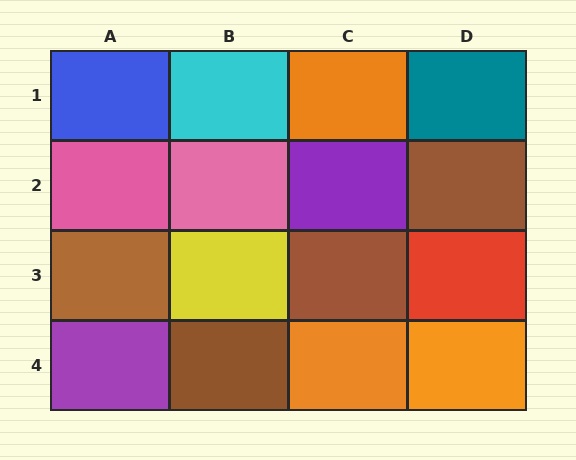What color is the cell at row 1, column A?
Blue.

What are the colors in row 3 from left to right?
Brown, yellow, brown, red.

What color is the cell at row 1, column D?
Teal.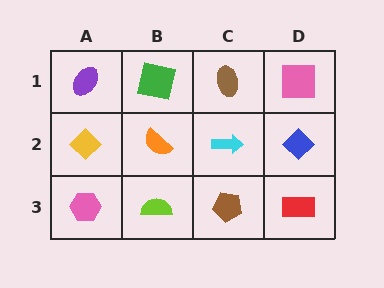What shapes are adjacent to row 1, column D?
A blue diamond (row 2, column D), a brown ellipse (row 1, column C).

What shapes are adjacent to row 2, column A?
A purple ellipse (row 1, column A), a pink hexagon (row 3, column A), an orange semicircle (row 2, column B).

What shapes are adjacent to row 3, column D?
A blue diamond (row 2, column D), a brown pentagon (row 3, column C).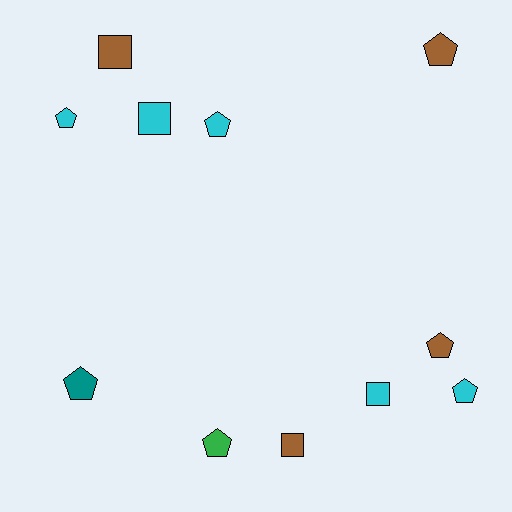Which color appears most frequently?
Cyan, with 5 objects.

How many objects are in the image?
There are 11 objects.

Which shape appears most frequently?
Pentagon, with 7 objects.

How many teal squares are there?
There are no teal squares.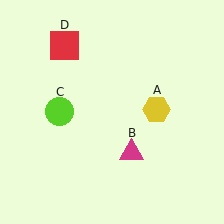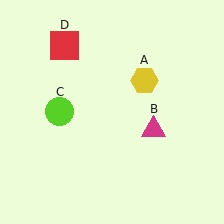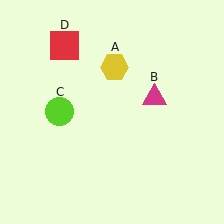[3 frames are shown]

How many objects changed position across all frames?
2 objects changed position: yellow hexagon (object A), magenta triangle (object B).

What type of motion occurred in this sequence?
The yellow hexagon (object A), magenta triangle (object B) rotated counterclockwise around the center of the scene.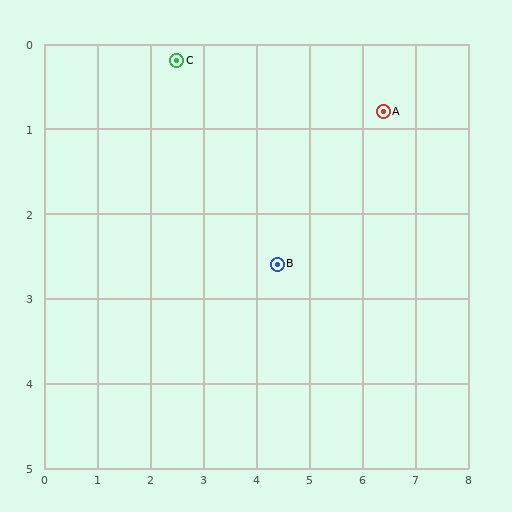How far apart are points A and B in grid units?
Points A and B are about 2.7 grid units apart.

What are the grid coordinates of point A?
Point A is at approximately (6.4, 0.8).